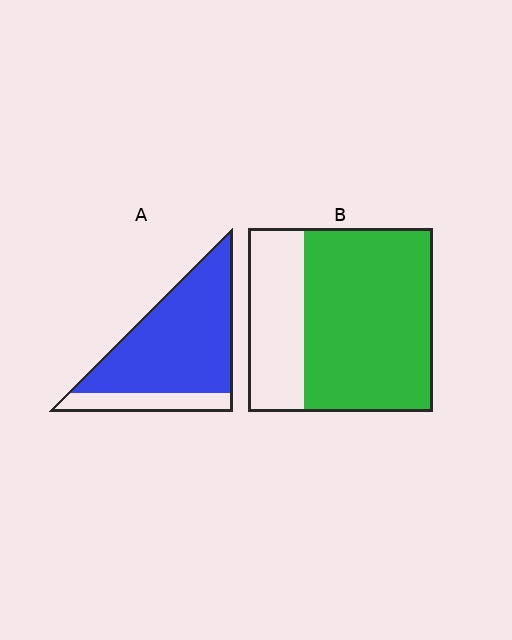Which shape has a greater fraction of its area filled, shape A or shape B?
Shape A.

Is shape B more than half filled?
Yes.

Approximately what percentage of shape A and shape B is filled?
A is approximately 80% and B is approximately 70%.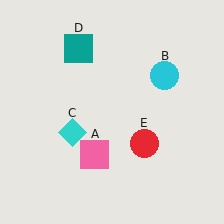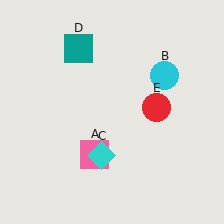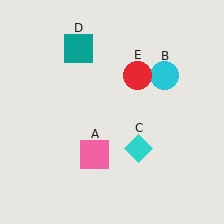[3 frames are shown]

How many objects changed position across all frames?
2 objects changed position: cyan diamond (object C), red circle (object E).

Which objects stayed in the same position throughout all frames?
Pink square (object A) and cyan circle (object B) and teal square (object D) remained stationary.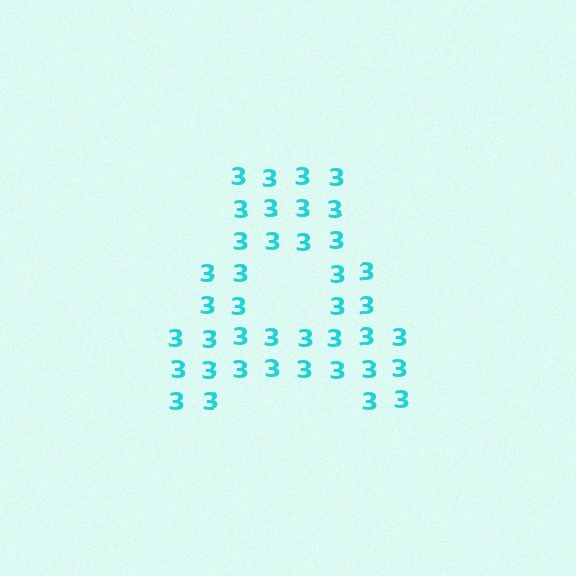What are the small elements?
The small elements are digit 3's.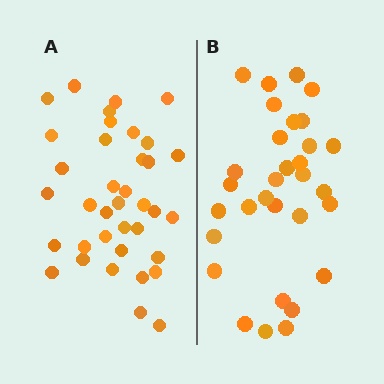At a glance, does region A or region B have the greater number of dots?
Region A (the left region) has more dots.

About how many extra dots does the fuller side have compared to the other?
Region A has about 6 more dots than region B.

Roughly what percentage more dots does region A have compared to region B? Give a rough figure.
About 20% more.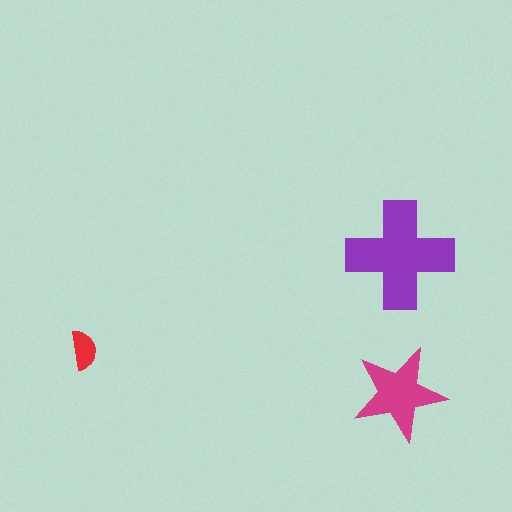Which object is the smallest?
The red semicircle.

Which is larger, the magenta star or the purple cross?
The purple cross.